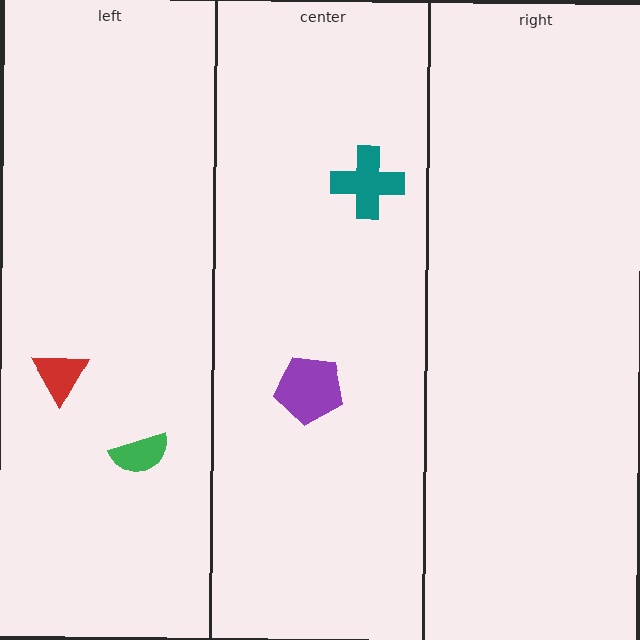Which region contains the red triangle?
The left region.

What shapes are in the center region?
The teal cross, the purple pentagon.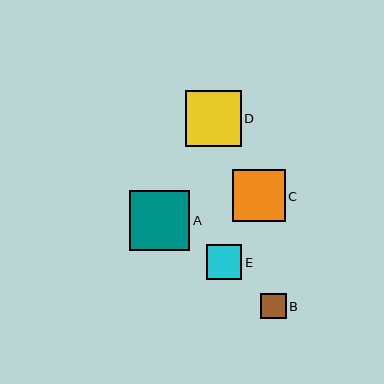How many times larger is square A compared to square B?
Square A is approximately 2.4 times the size of square B.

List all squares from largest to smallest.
From largest to smallest: A, D, C, E, B.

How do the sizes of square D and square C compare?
Square D and square C are approximately the same size.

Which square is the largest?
Square A is the largest with a size of approximately 61 pixels.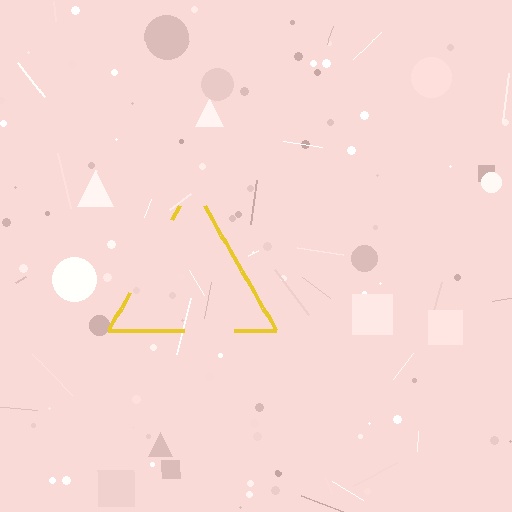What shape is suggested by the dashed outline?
The dashed outline suggests a triangle.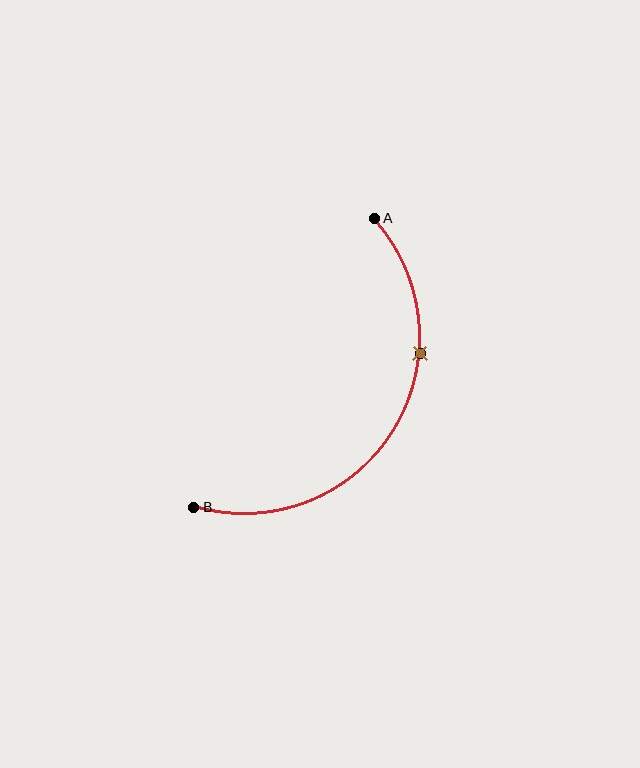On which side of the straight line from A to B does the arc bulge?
The arc bulges to the right of the straight line connecting A and B.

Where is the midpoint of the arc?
The arc midpoint is the point on the curve farthest from the straight line joining A and B. It sits to the right of that line.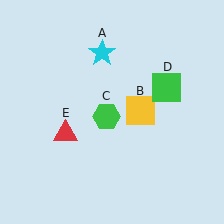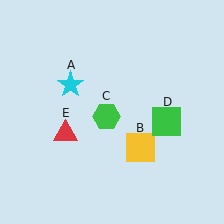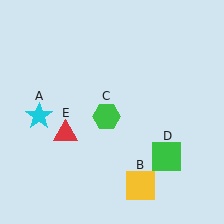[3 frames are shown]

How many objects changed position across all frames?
3 objects changed position: cyan star (object A), yellow square (object B), green square (object D).